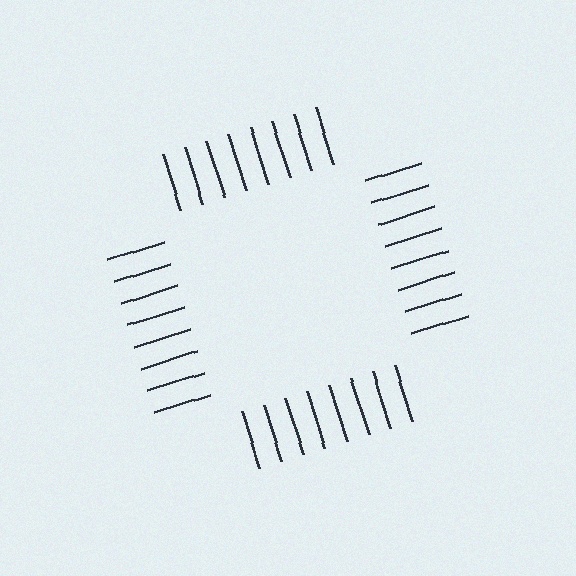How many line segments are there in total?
32 — 8 along each of the 4 edges.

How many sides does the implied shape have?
4 sides — the line-ends trace a square.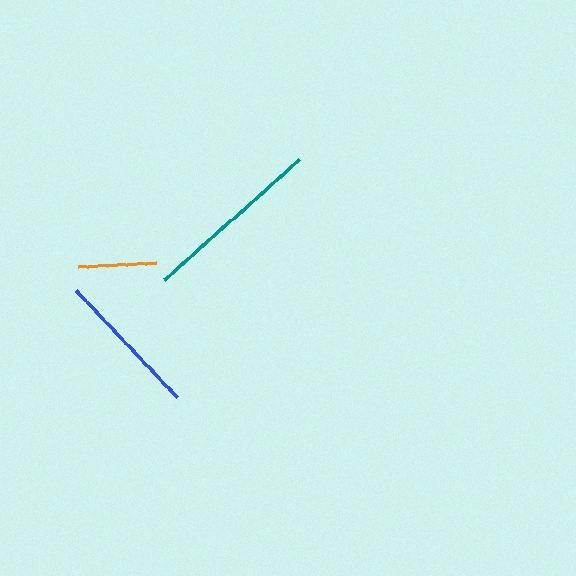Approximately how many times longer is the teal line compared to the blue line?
The teal line is approximately 1.2 times the length of the blue line.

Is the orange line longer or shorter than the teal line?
The teal line is longer than the orange line.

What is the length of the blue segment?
The blue segment is approximately 148 pixels long.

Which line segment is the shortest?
The orange line is the shortest at approximately 79 pixels.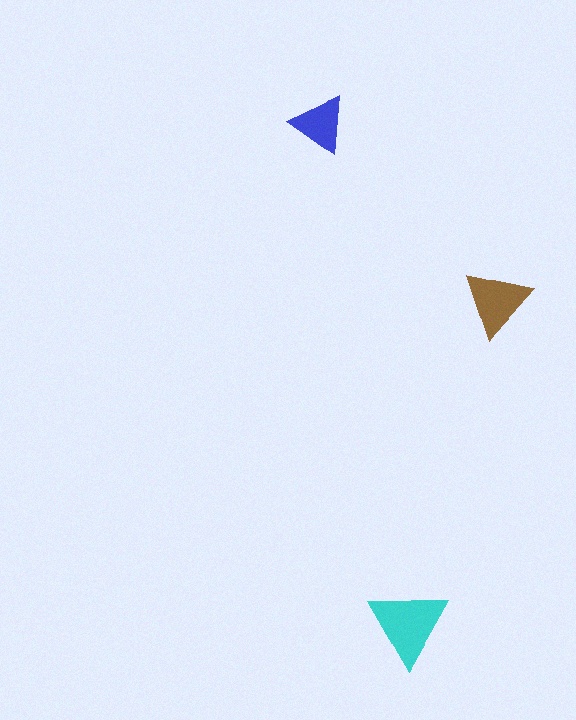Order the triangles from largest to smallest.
the cyan one, the brown one, the blue one.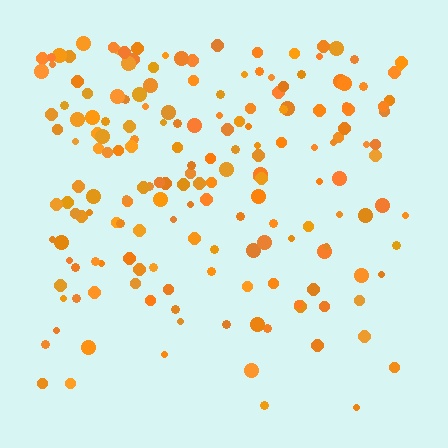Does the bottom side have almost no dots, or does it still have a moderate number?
Still a moderate number, just noticeably fewer than the top.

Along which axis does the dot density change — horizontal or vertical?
Vertical.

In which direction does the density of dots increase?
From bottom to top, with the top side densest.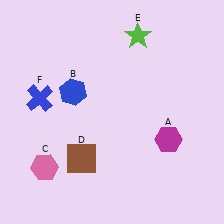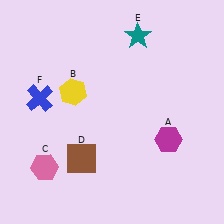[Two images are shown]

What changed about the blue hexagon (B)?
In Image 1, B is blue. In Image 2, it changed to yellow.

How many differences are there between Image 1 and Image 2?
There are 2 differences between the two images.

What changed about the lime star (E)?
In Image 1, E is lime. In Image 2, it changed to teal.